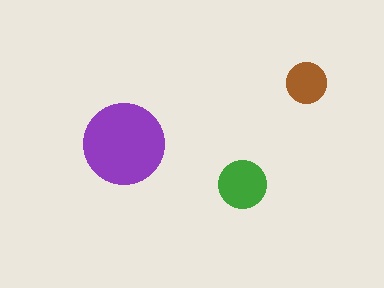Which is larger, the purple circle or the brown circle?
The purple one.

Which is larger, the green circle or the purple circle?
The purple one.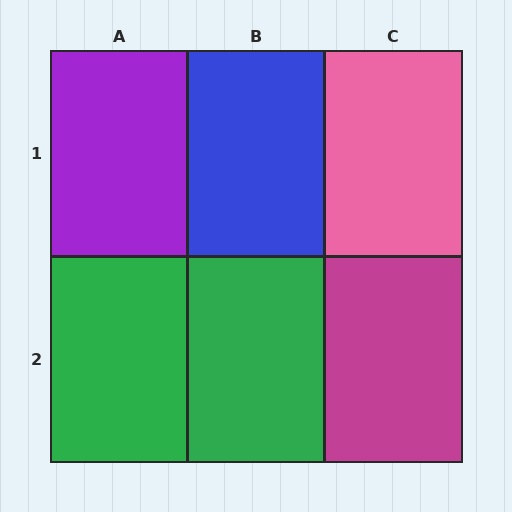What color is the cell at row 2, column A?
Green.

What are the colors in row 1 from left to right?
Purple, blue, pink.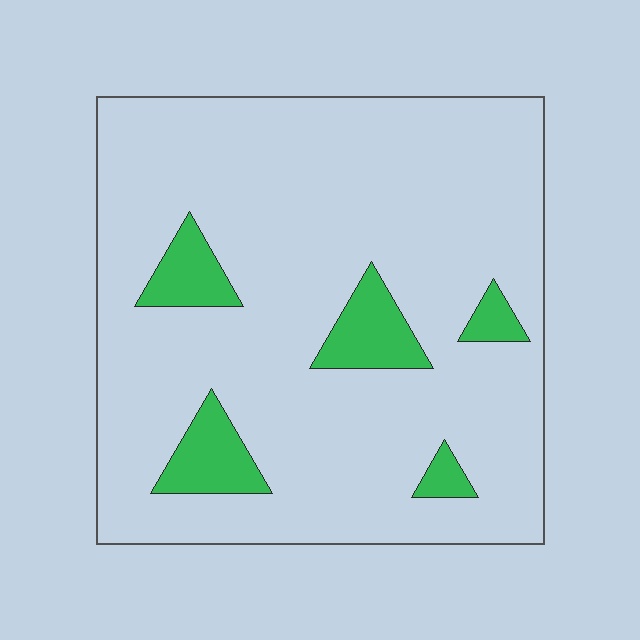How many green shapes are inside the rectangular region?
5.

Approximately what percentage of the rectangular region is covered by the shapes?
Approximately 10%.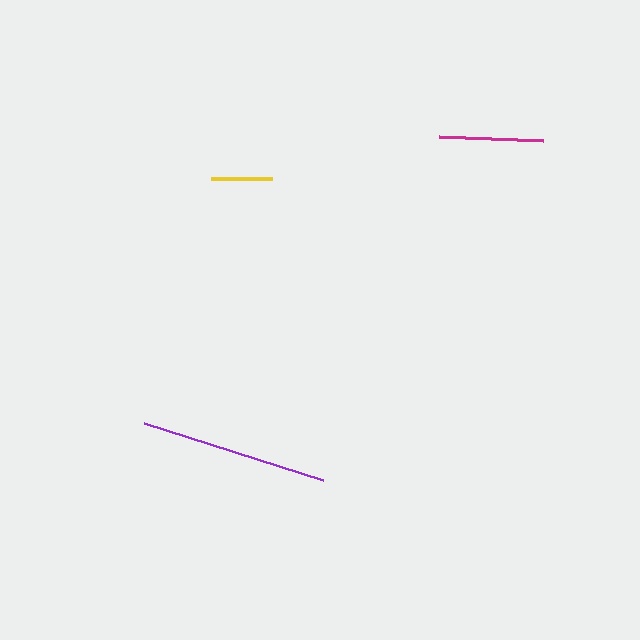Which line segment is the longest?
The purple line is the longest at approximately 188 pixels.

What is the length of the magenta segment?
The magenta segment is approximately 104 pixels long.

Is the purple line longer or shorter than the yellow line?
The purple line is longer than the yellow line.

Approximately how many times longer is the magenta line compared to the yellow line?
The magenta line is approximately 1.7 times the length of the yellow line.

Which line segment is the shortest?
The yellow line is the shortest at approximately 61 pixels.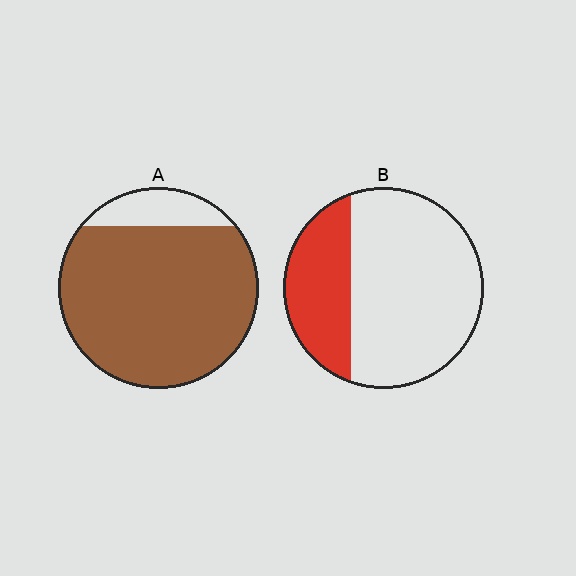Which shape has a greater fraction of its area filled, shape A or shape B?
Shape A.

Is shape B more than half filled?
No.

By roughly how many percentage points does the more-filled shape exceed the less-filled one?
By roughly 55 percentage points (A over B).